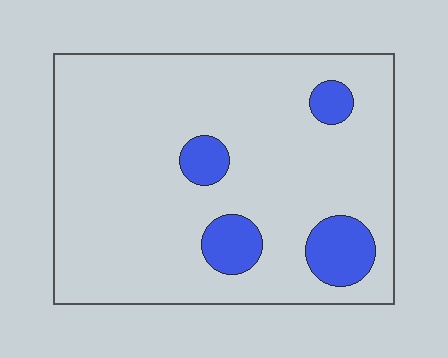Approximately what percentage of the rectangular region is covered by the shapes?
Approximately 10%.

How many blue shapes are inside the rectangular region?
4.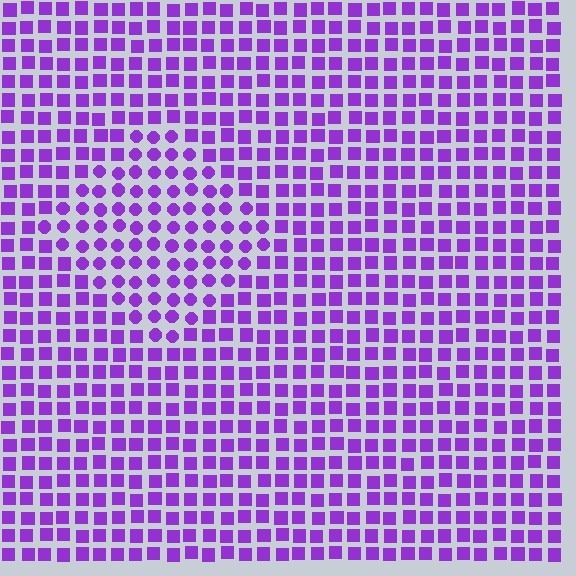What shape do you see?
I see a diamond.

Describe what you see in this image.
The image is filled with small purple elements arranged in a uniform grid. A diamond-shaped region contains circles, while the surrounding area contains squares. The boundary is defined purely by the change in element shape.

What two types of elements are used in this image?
The image uses circles inside the diamond region and squares outside it.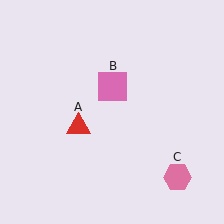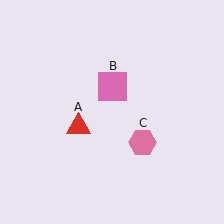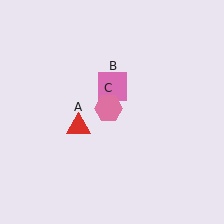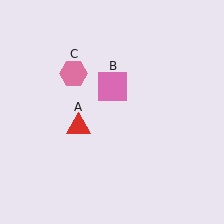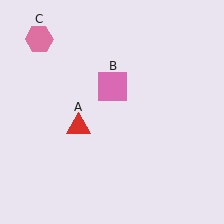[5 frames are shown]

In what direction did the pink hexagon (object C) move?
The pink hexagon (object C) moved up and to the left.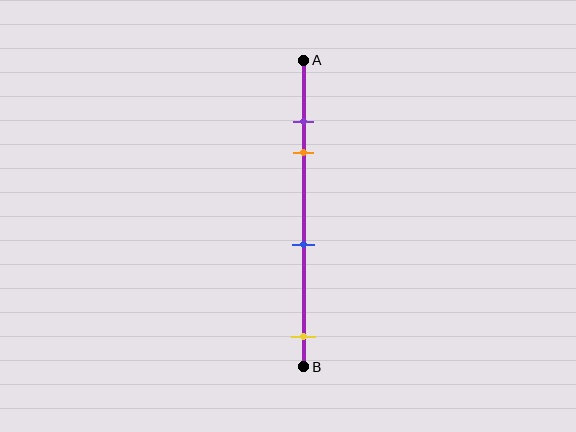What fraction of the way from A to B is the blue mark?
The blue mark is approximately 60% (0.6) of the way from A to B.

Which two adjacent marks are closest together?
The purple and orange marks are the closest adjacent pair.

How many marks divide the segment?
There are 4 marks dividing the segment.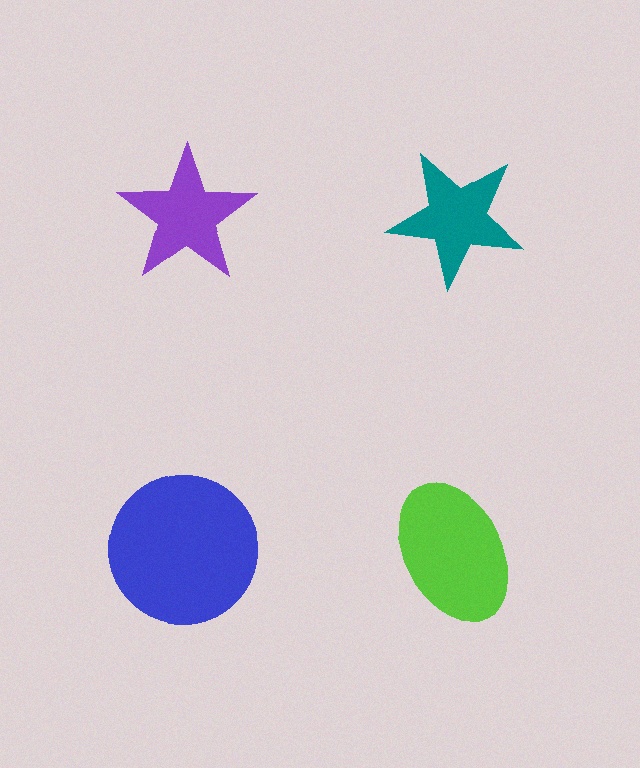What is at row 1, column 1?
A purple star.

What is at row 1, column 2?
A teal star.